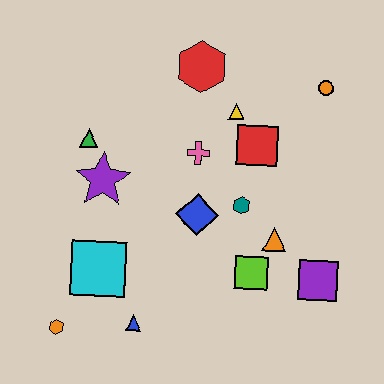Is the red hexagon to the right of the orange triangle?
No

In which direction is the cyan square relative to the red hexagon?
The cyan square is below the red hexagon.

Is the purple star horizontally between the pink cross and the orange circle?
No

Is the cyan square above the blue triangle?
Yes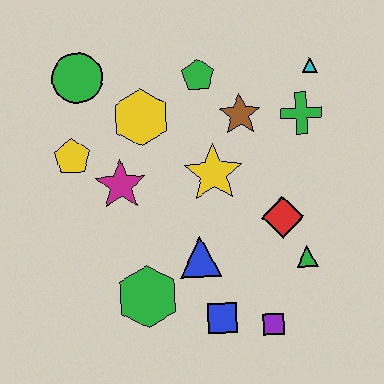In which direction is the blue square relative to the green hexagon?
The blue square is to the right of the green hexagon.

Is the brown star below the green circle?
Yes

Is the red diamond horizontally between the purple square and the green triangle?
Yes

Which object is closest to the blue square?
The purple square is closest to the blue square.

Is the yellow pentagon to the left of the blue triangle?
Yes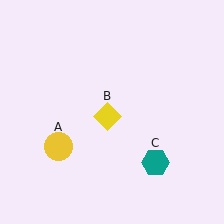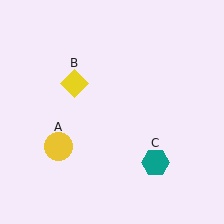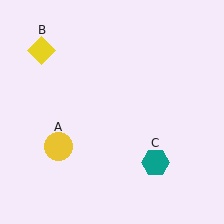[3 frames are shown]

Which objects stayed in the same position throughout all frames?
Yellow circle (object A) and teal hexagon (object C) remained stationary.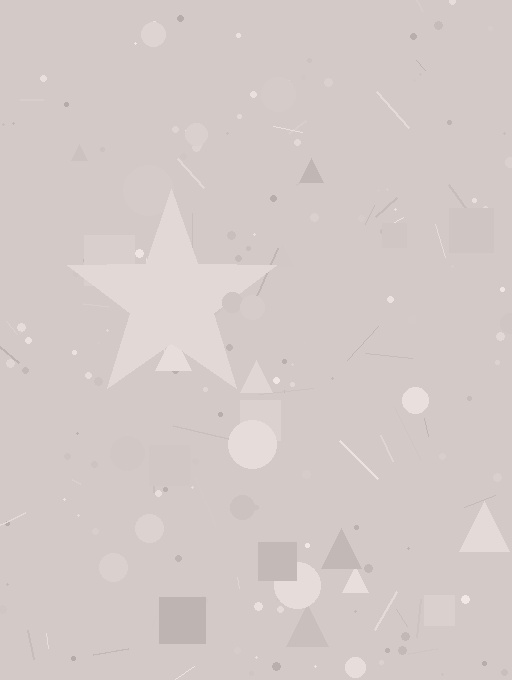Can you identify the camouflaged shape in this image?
The camouflaged shape is a star.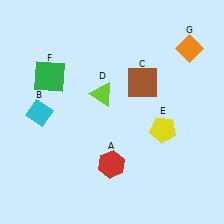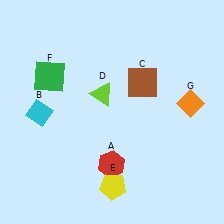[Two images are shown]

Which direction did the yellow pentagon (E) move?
The yellow pentagon (E) moved down.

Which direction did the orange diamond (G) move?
The orange diamond (G) moved down.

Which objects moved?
The objects that moved are: the yellow pentagon (E), the orange diamond (G).